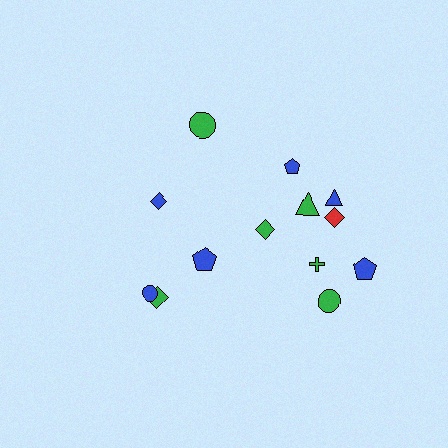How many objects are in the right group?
There are 8 objects.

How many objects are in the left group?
There are 5 objects.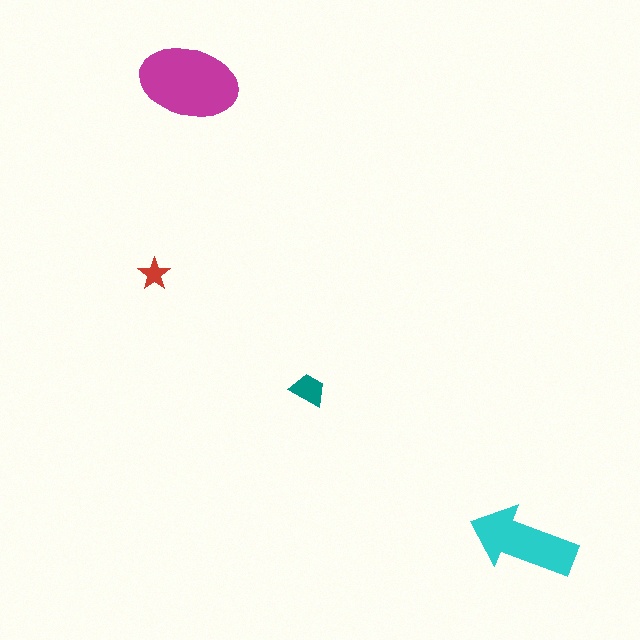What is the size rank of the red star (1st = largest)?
4th.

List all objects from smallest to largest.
The red star, the teal trapezoid, the cyan arrow, the magenta ellipse.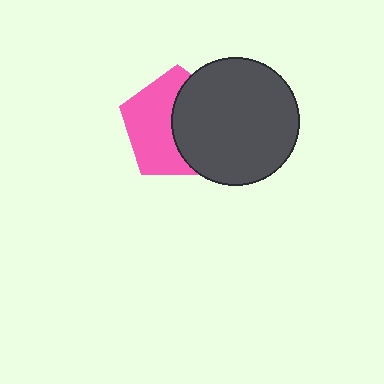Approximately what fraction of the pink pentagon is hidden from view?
Roughly 48% of the pink pentagon is hidden behind the dark gray circle.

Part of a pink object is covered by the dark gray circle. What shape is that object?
It is a pentagon.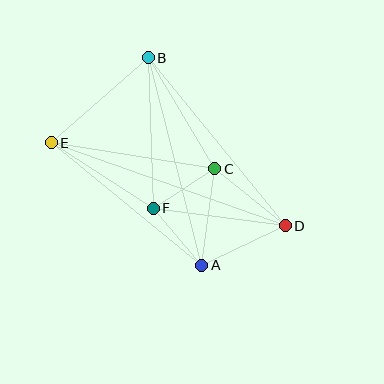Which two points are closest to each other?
Points C and F are closest to each other.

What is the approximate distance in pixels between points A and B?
The distance between A and B is approximately 214 pixels.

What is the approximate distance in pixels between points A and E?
The distance between A and E is approximately 194 pixels.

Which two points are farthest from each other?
Points D and E are farthest from each other.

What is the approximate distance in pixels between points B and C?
The distance between B and C is approximately 129 pixels.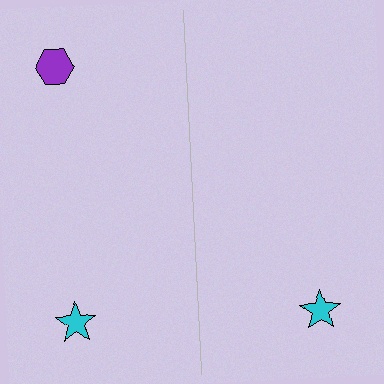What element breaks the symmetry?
A purple hexagon is missing from the right side.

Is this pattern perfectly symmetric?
No, the pattern is not perfectly symmetric. A purple hexagon is missing from the right side.